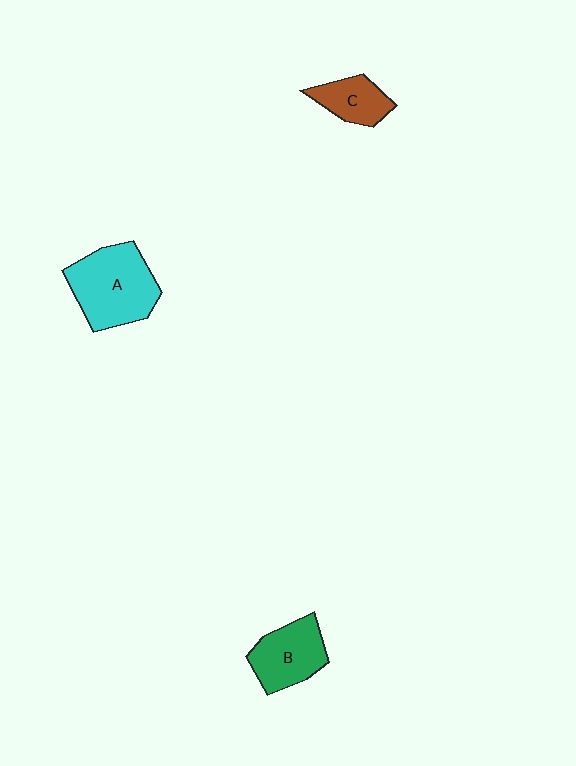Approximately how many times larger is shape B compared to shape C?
Approximately 1.4 times.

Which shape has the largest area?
Shape A (cyan).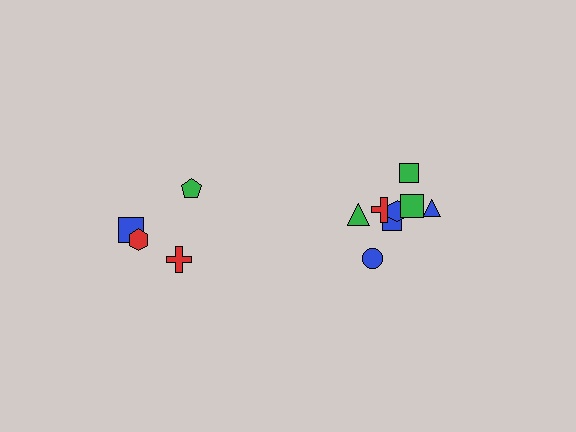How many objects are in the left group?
There are 4 objects.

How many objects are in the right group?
There are 8 objects.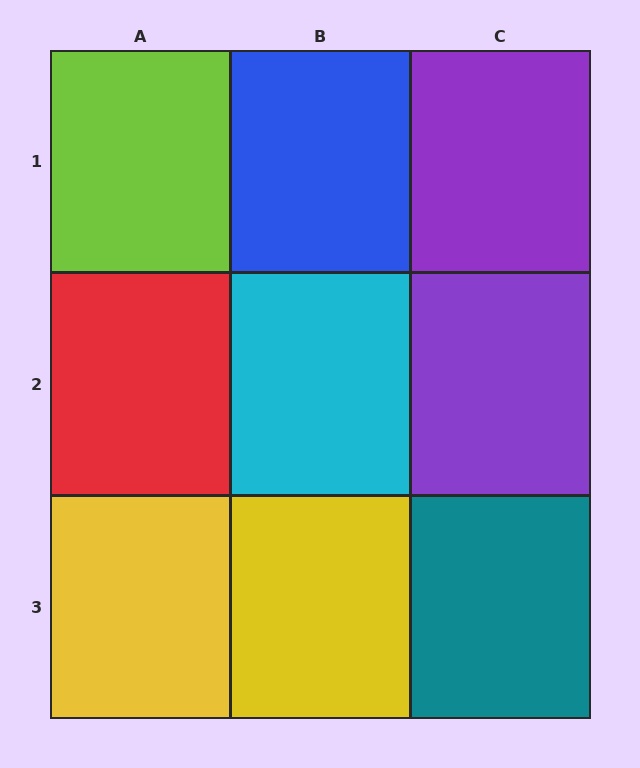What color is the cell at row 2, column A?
Red.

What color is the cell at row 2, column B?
Cyan.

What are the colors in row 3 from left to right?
Yellow, yellow, teal.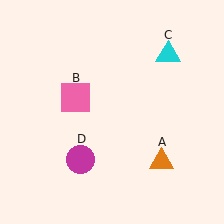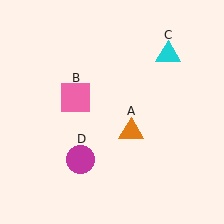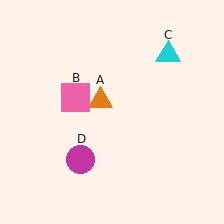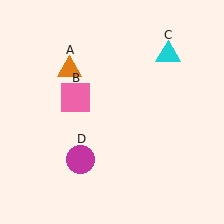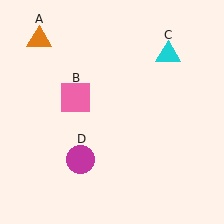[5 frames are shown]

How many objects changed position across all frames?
1 object changed position: orange triangle (object A).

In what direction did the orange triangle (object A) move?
The orange triangle (object A) moved up and to the left.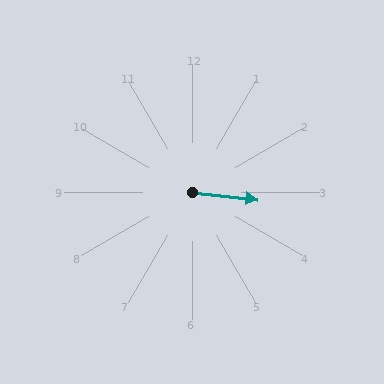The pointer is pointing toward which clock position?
Roughly 3 o'clock.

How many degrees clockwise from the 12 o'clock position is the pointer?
Approximately 97 degrees.